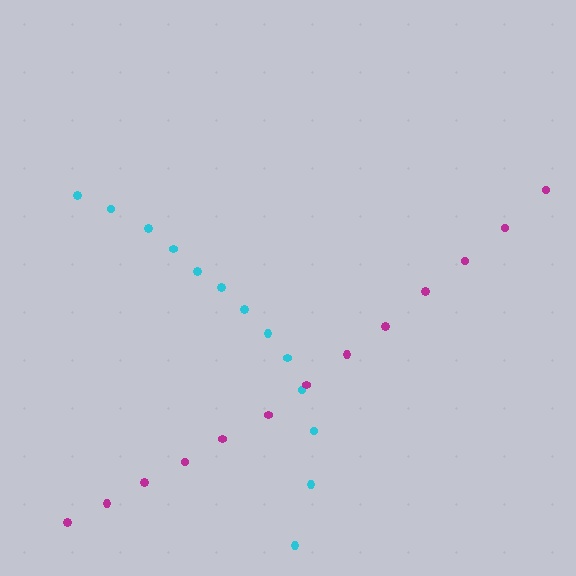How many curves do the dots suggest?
There are 2 distinct paths.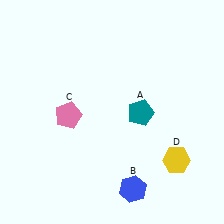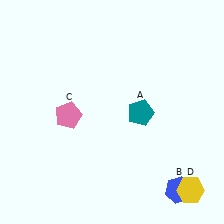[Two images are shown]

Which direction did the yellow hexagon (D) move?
The yellow hexagon (D) moved down.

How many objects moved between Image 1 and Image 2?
2 objects moved between the two images.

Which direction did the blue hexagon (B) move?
The blue hexagon (B) moved right.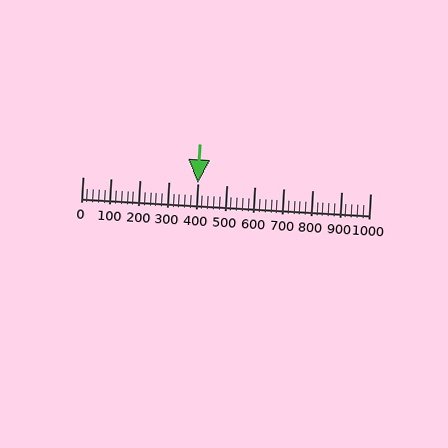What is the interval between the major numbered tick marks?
The major tick marks are spaced 100 units apart.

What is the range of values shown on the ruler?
The ruler shows values from 0 to 1000.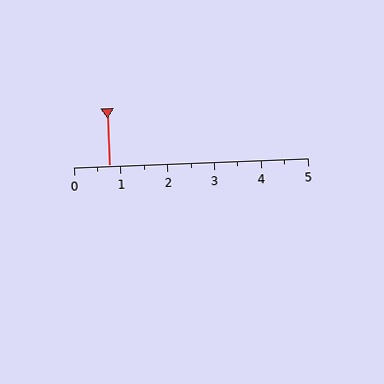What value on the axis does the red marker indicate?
The marker indicates approximately 0.8.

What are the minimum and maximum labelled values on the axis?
The axis runs from 0 to 5.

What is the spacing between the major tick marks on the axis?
The major ticks are spaced 1 apart.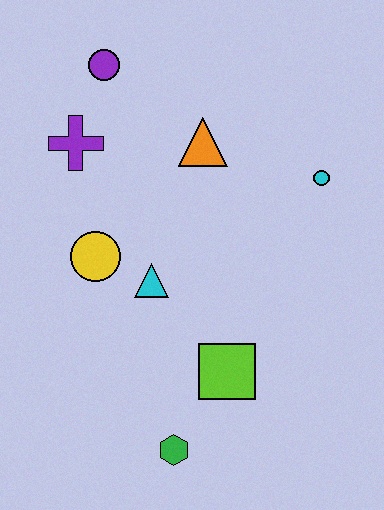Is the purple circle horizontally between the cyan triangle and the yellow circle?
Yes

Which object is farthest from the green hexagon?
The purple circle is farthest from the green hexagon.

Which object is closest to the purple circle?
The purple cross is closest to the purple circle.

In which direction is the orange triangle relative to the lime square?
The orange triangle is above the lime square.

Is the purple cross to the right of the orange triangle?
No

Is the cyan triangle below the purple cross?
Yes